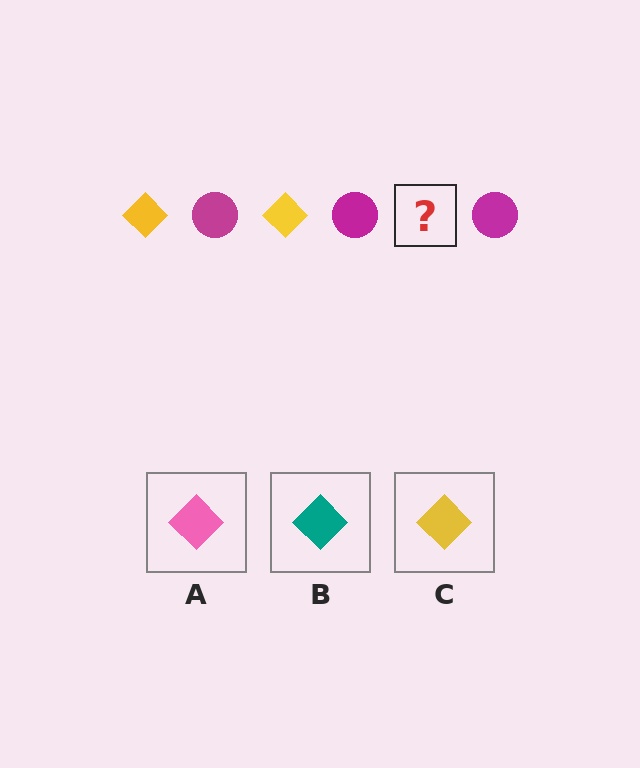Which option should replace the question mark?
Option C.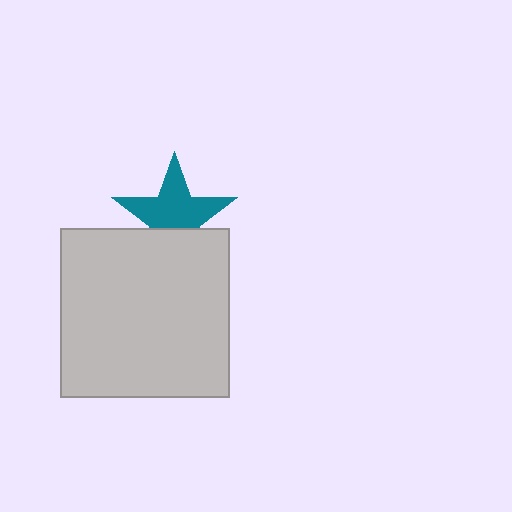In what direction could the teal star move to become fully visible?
The teal star could move up. That would shift it out from behind the light gray square entirely.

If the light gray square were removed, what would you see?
You would see the complete teal star.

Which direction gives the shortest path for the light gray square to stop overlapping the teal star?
Moving down gives the shortest separation.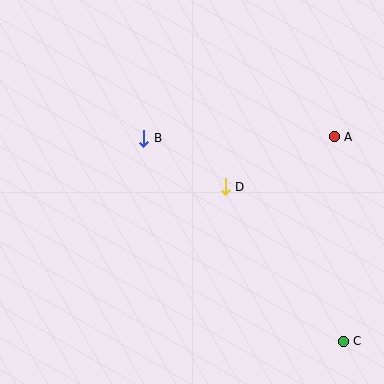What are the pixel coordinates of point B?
Point B is at (144, 138).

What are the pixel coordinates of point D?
Point D is at (225, 187).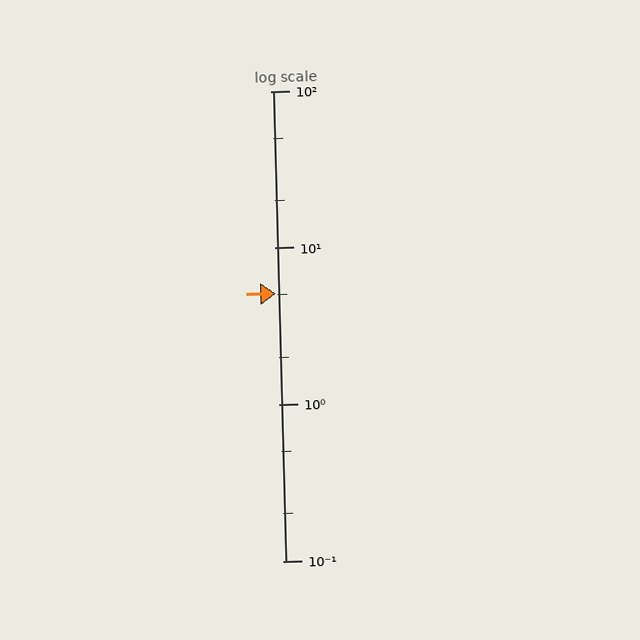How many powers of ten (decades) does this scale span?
The scale spans 3 decades, from 0.1 to 100.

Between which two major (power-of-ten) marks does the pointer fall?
The pointer is between 1 and 10.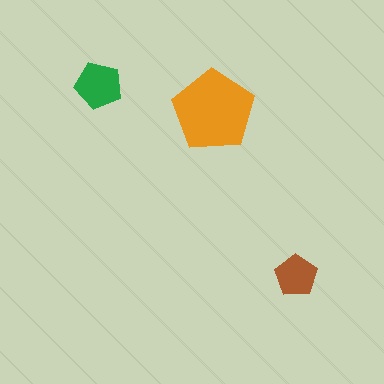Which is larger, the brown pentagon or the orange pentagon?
The orange one.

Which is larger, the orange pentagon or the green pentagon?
The orange one.